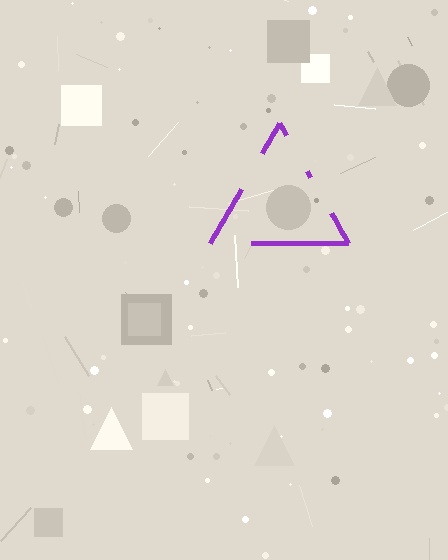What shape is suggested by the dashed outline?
The dashed outline suggests a triangle.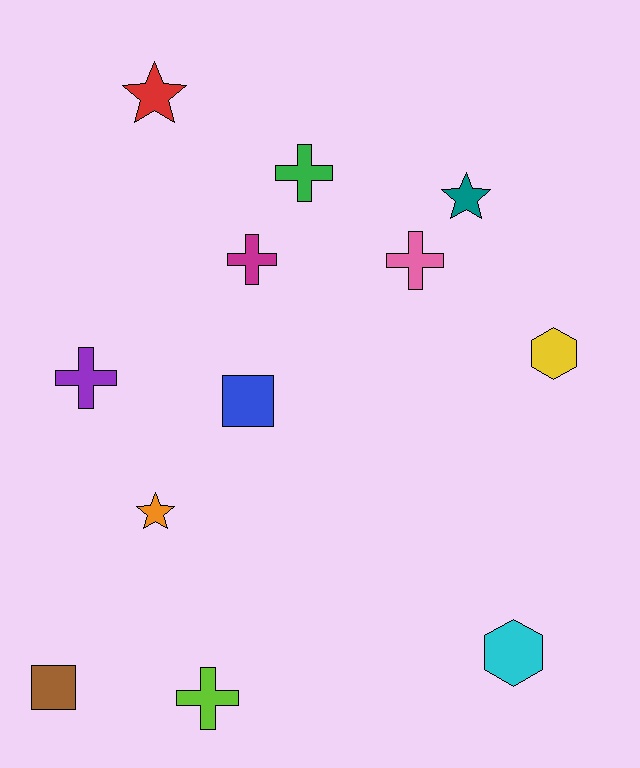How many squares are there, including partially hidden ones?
There are 2 squares.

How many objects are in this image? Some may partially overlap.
There are 12 objects.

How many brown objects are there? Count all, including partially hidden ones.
There is 1 brown object.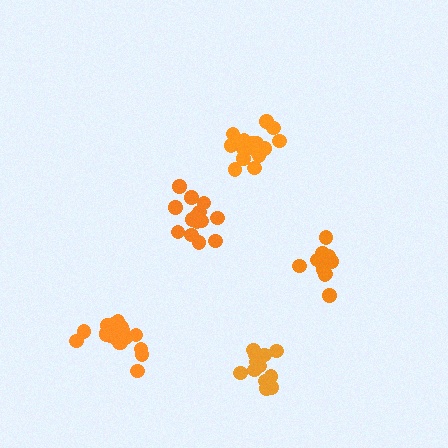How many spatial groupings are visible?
There are 5 spatial groupings.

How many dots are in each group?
Group 1: 14 dots, Group 2: 16 dots, Group 3: 14 dots, Group 4: 15 dots, Group 5: 19 dots (78 total).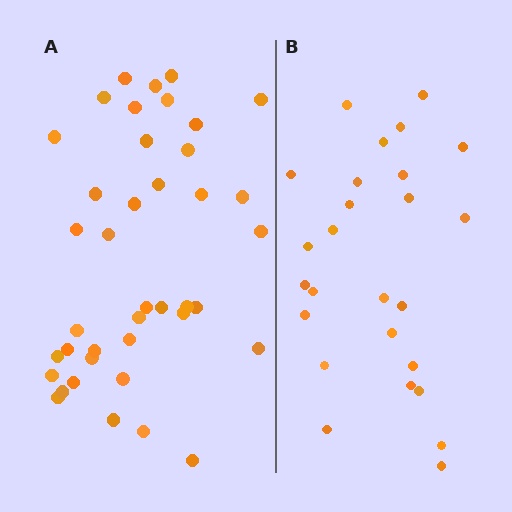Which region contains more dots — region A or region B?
Region A (the left region) has more dots.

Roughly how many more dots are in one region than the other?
Region A has approximately 15 more dots than region B.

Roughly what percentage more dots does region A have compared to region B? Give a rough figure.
About 55% more.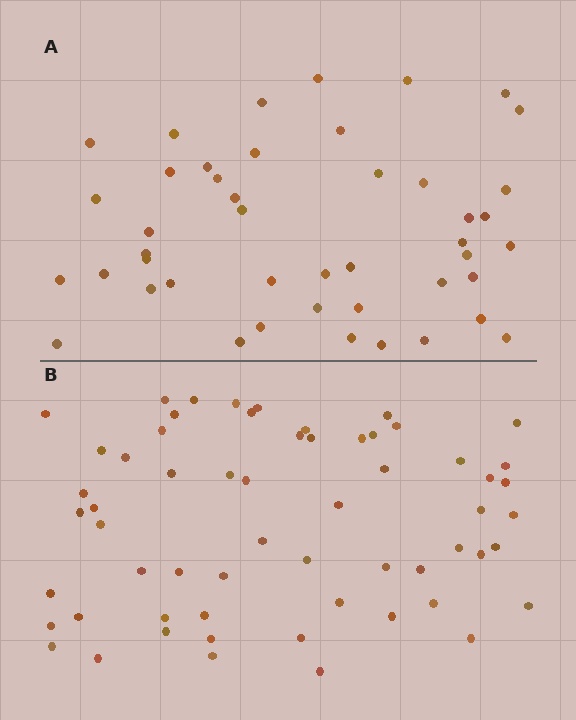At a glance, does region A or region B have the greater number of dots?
Region B (the bottom region) has more dots.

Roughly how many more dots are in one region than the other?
Region B has approximately 15 more dots than region A.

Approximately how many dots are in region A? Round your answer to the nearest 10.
About 40 dots. (The exact count is 45, which rounds to 40.)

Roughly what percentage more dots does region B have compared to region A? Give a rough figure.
About 35% more.